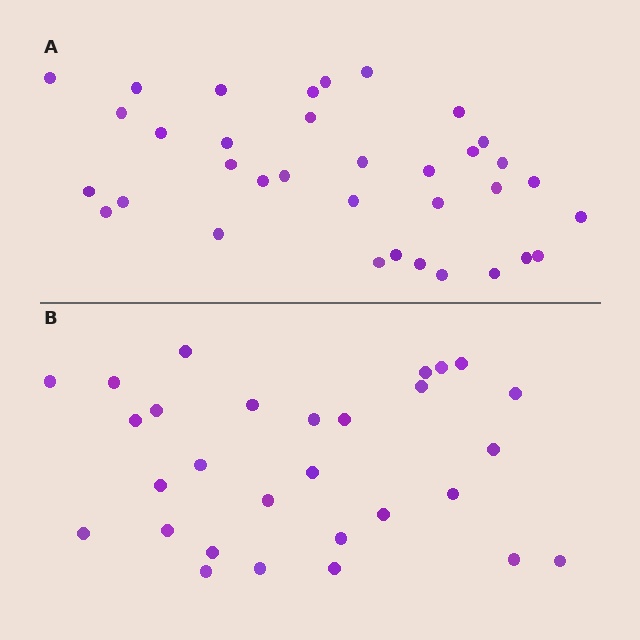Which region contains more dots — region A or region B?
Region A (the top region) has more dots.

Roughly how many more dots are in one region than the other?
Region A has about 6 more dots than region B.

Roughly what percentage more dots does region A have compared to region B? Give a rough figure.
About 20% more.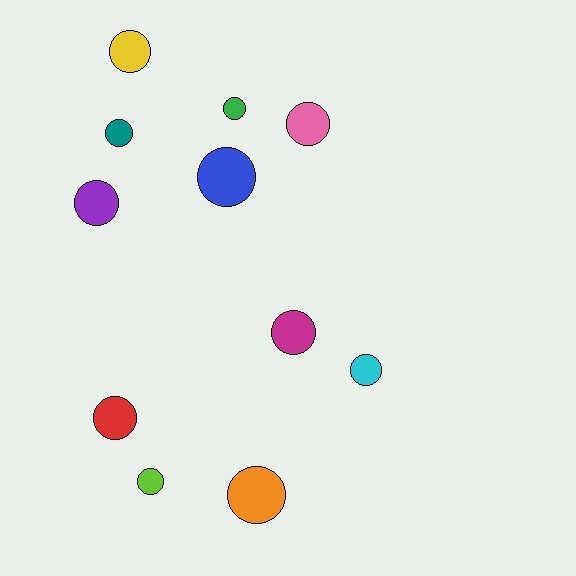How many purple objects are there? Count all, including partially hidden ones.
There is 1 purple object.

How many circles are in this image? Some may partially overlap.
There are 11 circles.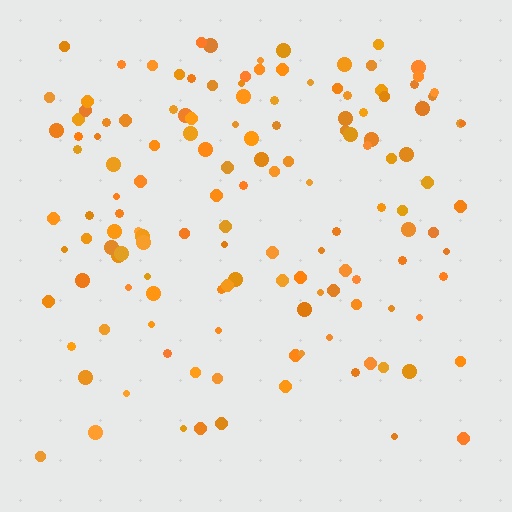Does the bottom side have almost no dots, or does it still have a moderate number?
Still a moderate number, just noticeably fewer than the top.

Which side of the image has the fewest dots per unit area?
The bottom.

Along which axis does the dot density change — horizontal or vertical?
Vertical.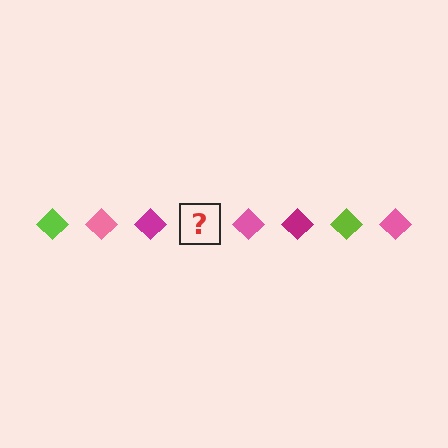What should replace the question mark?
The question mark should be replaced with a lime diamond.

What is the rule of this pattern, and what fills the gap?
The rule is that the pattern cycles through lime, pink, magenta diamonds. The gap should be filled with a lime diamond.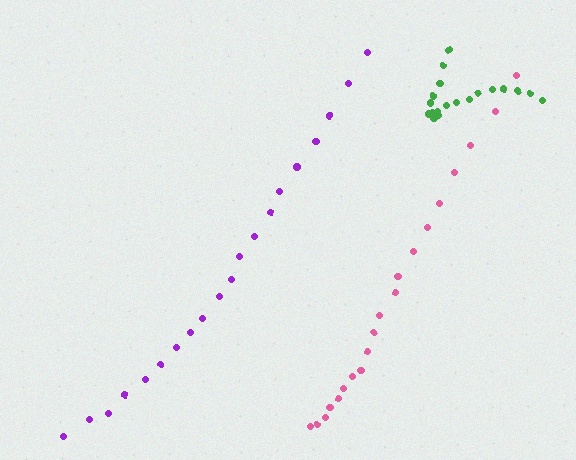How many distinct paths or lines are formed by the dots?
There are 3 distinct paths.